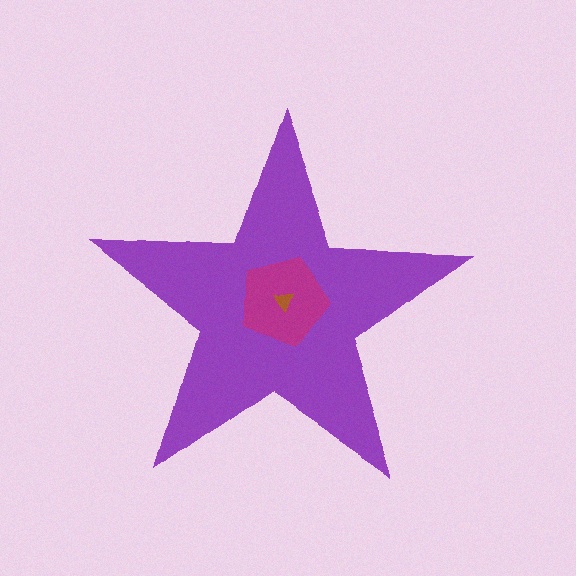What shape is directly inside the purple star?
The magenta pentagon.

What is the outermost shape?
The purple star.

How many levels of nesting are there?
3.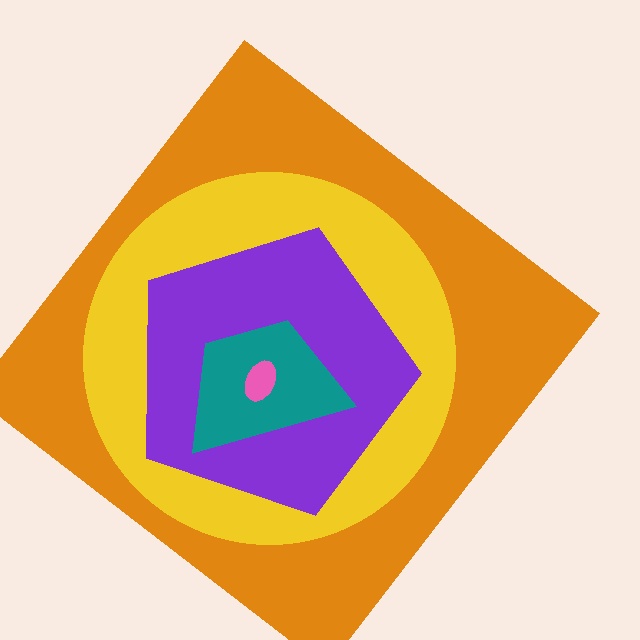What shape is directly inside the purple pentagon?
The teal trapezoid.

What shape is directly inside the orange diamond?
The yellow circle.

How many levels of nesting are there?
5.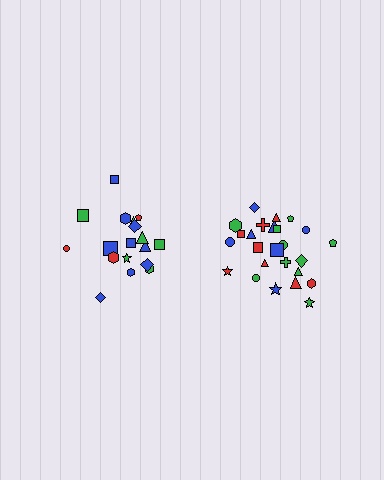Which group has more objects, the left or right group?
The right group.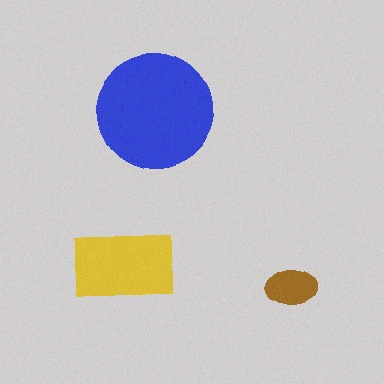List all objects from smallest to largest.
The brown ellipse, the yellow rectangle, the blue circle.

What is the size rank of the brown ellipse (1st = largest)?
3rd.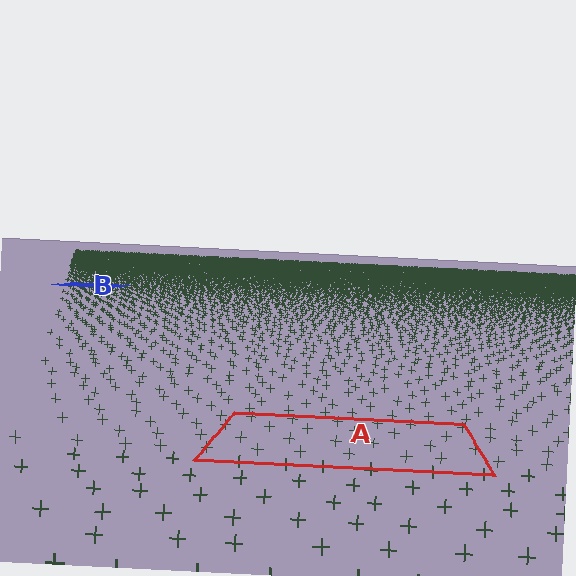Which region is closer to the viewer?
Region A is closer. The texture elements there are larger and more spread out.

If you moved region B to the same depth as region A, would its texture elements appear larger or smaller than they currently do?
They would appear larger. At a closer depth, the same texture elements are projected at a bigger on-screen size.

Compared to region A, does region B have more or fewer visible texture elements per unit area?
Region B has more texture elements per unit area — they are packed more densely because it is farther away.